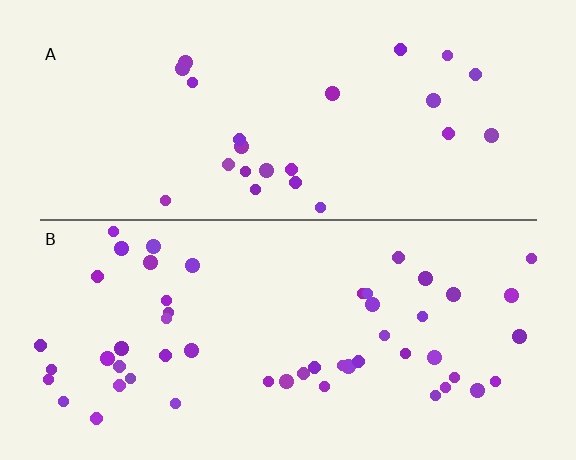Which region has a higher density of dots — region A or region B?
B (the bottom).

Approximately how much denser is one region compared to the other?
Approximately 2.2× — region B over region A.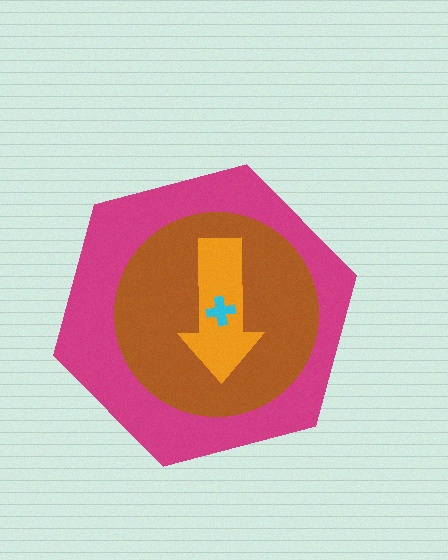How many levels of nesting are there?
4.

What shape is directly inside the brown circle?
The orange arrow.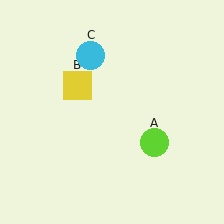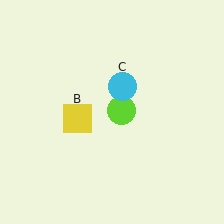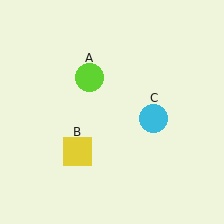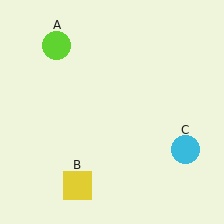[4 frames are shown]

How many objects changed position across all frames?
3 objects changed position: lime circle (object A), yellow square (object B), cyan circle (object C).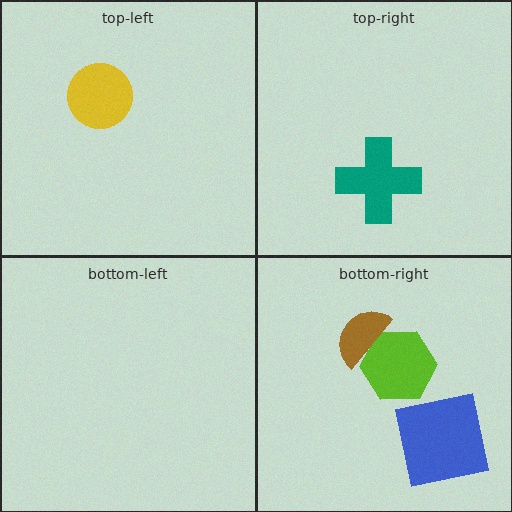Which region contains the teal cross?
The top-right region.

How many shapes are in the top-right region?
1.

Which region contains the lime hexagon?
The bottom-right region.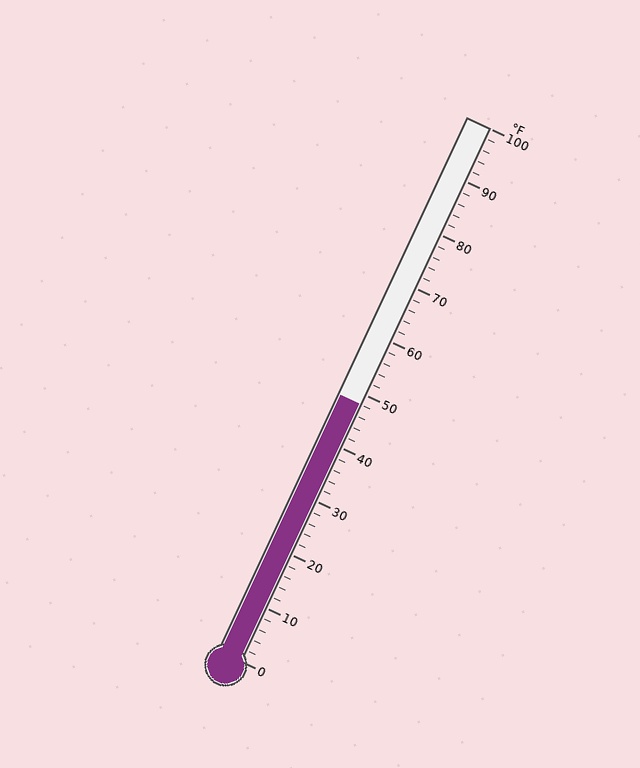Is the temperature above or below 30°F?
The temperature is above 30°F.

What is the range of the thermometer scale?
The thermometer scale ranges from 0°F to 100°F.